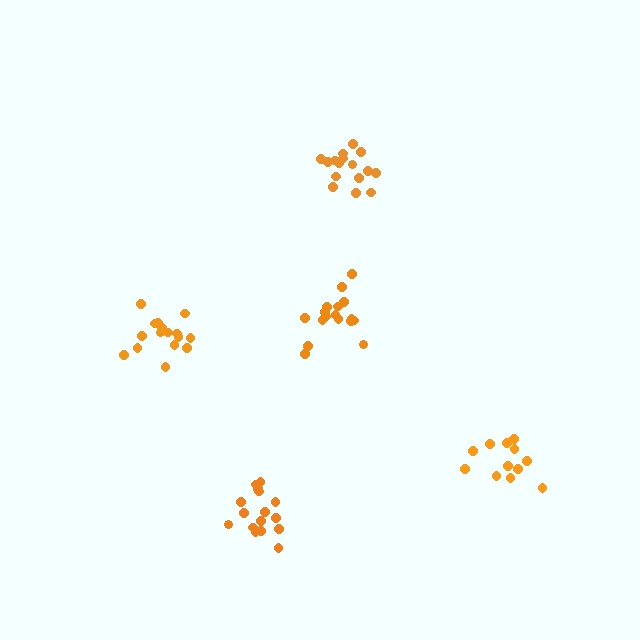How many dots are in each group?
Group 1: 16 dots, Group 2: 16 dots, Group 3: 12 dots, Group 4: 17 dots, Group 5: 16 dots (77 total).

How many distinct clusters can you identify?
There are 5 distinct clusters.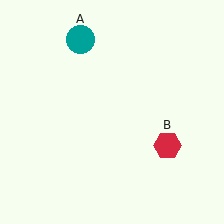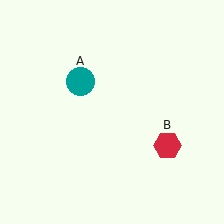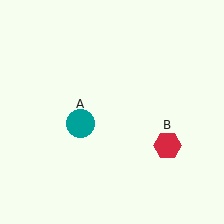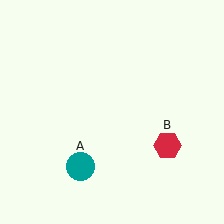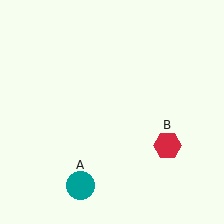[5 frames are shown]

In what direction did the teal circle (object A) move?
The teal circle (object A) moved down.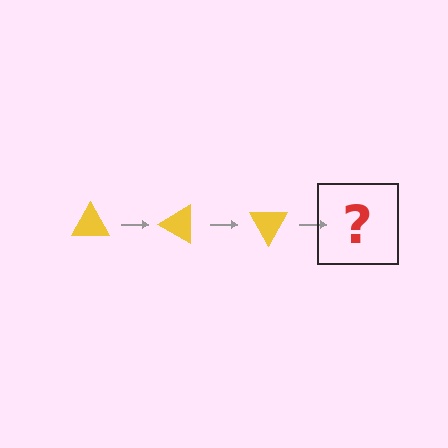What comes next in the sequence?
The next element should be a yellow triangle rotated 90 degrees.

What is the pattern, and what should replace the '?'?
The pattern is that the triangle rotates 30 degrees each step. The '?' should be a yellow triangle rotated 90 degrees.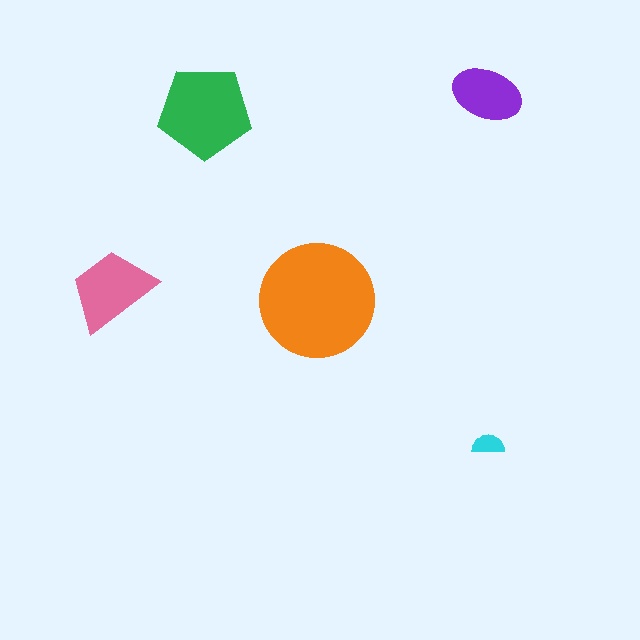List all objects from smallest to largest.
The cyan semicircle, the purple ellipse, the pink trapezoid, the green pentagon, the orange circle.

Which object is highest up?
The purple ellipse is topmost.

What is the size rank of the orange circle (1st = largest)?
1st.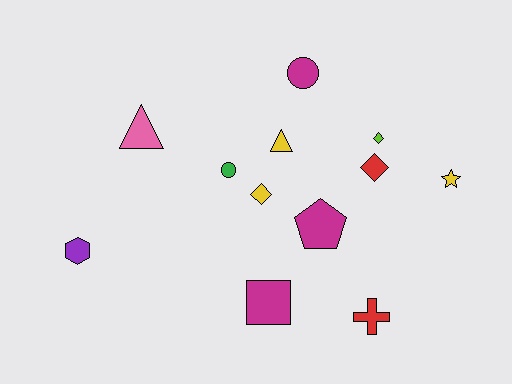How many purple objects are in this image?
There is 1 purple object.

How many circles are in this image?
There are 2 circles.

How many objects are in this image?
There are 12 objects.